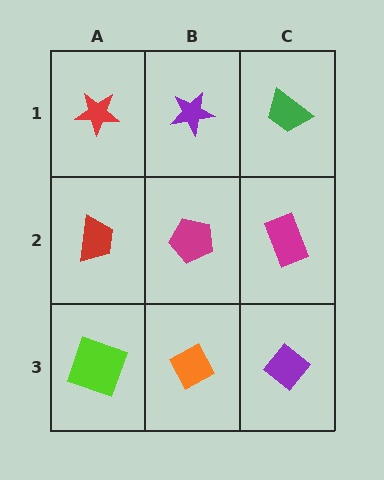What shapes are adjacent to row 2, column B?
A purple star (row 1, column B), an orange diamond (row 3, column B), a red trapezoid (row 2, column A), a magenta rectangle (row 2, column C).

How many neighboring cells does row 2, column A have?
3.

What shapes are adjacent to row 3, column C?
A magenta rectangle (row 2, column C), an orange diamond (row 3, column B).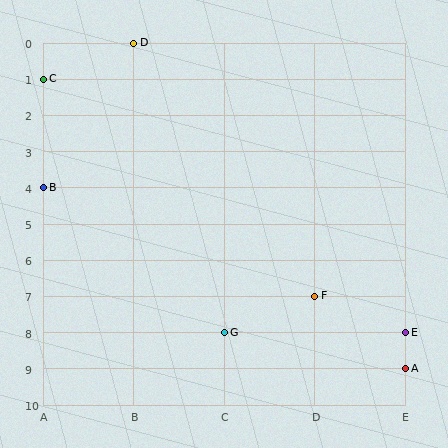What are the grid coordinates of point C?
Point C is at grid coordinates (A, 1).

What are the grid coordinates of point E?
Point E is at grid coordinates (E, 8).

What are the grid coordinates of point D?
Point D is at grid coordinates (B, 0).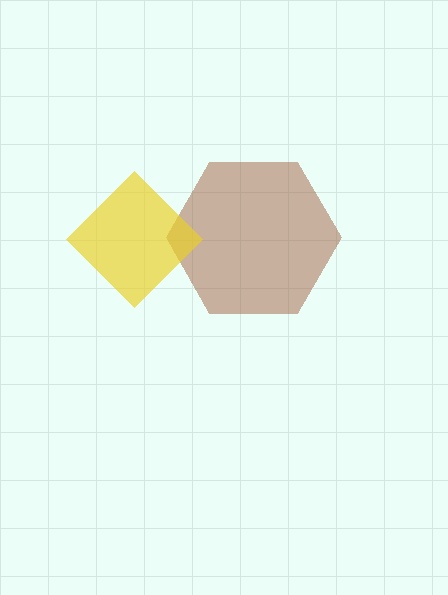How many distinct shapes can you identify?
There are 2 distinct shapes: a brown hexagon, a yellow diamond.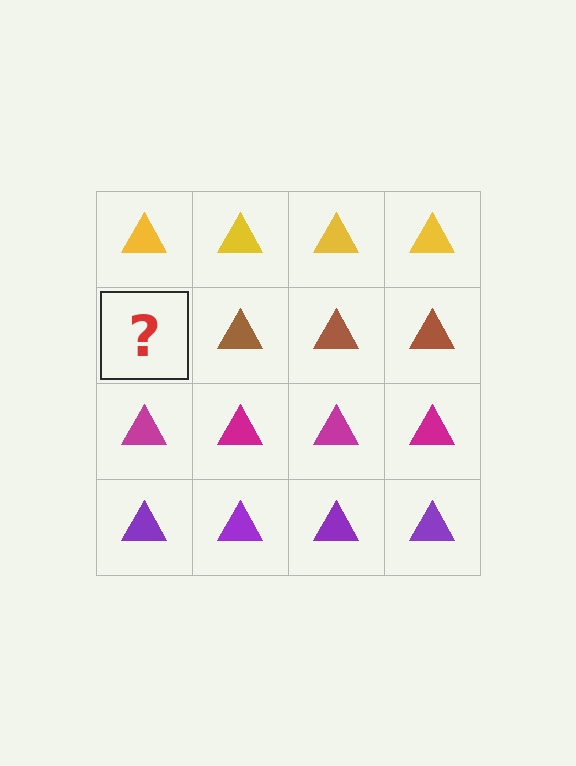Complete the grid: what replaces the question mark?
The question mark should be replaced with a brown triangle.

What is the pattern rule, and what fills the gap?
The rule is that each row has a consistent color. The gap should be filled with a brown triangle.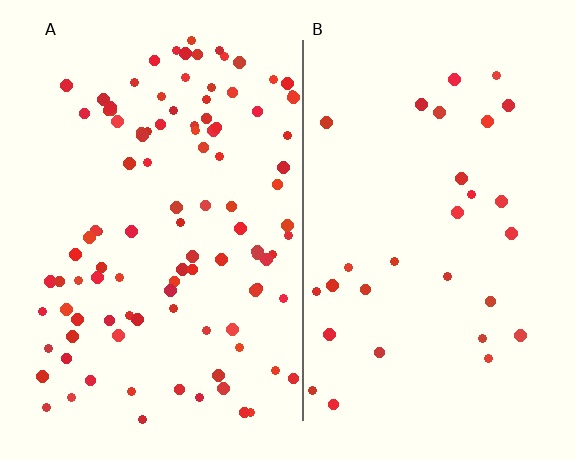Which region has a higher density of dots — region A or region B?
A (the left).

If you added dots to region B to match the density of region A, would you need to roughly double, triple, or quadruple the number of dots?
Approximately triple.